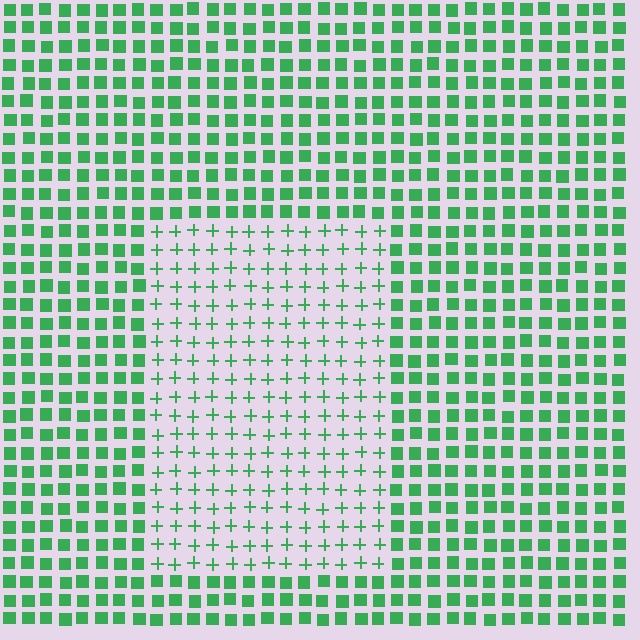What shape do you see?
I see a rectangle.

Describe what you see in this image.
The image is filled with small green elements arranged in a uniform grid. A rectangle-shaped region contains plus signs, while the surrounding area contains squares. The boundary is defined purely by the change in element shape.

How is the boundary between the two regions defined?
The boundary is defined by a change in element shape: plus signs inside vs. squares outside. All elements share the same color and spacing.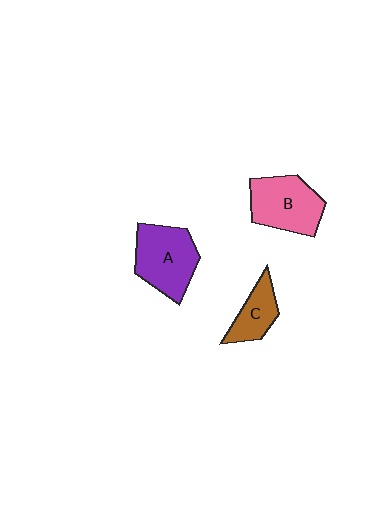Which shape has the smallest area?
Shape C (brown).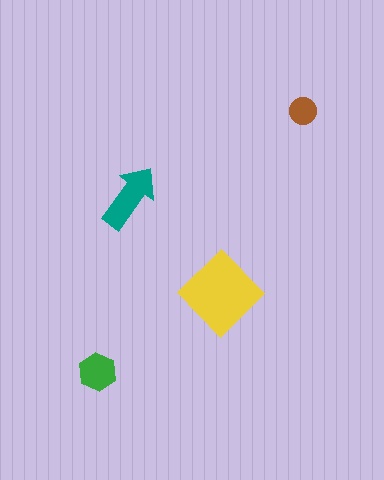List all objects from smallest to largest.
The brown circle, the green hexagon, the teal arrow, the yellow diamond.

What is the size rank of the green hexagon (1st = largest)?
3rd.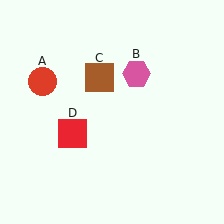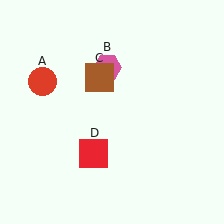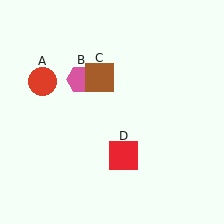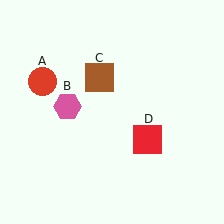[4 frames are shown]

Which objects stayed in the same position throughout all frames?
Red circle (object A) and brown square (object C) remained stationary.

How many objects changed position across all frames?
2 objects changed position: pink hexagon (object B), red square (object D).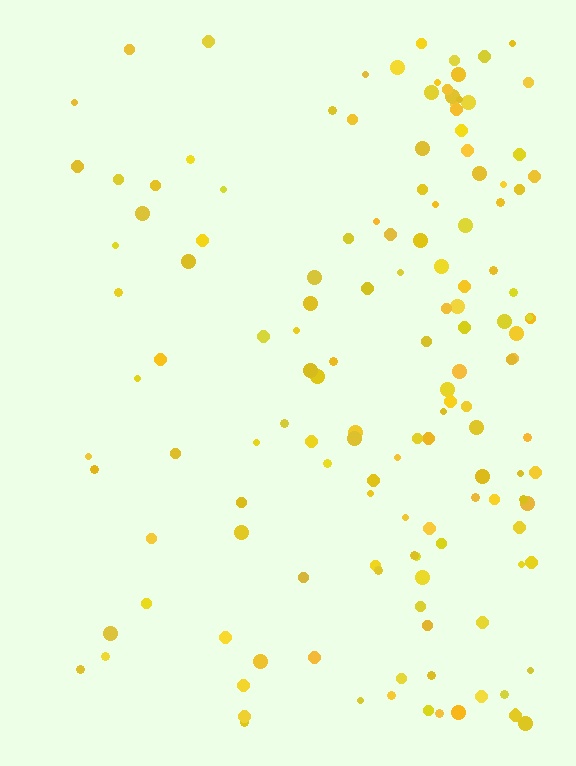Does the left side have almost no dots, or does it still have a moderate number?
Still a moderate number, just noticeably fewer than the right.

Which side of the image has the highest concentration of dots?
The right.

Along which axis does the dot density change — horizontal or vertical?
Horizontal.